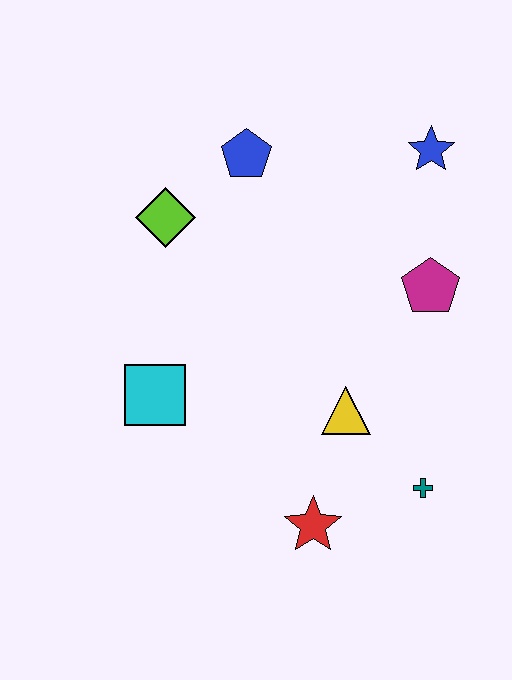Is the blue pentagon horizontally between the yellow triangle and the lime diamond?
Yes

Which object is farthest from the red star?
The blue star is farthest from the red star.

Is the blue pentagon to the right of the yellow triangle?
No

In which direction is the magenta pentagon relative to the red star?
The magenta pentagon is above the red star.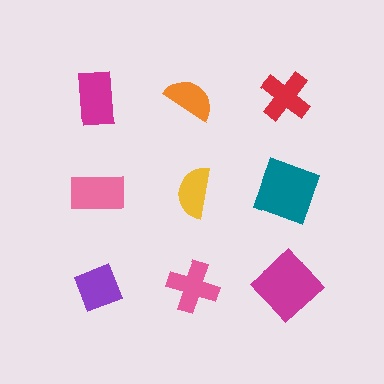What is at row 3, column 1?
A purple diamond.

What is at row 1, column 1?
A magenta rectangle.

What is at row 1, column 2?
An orange semicircle.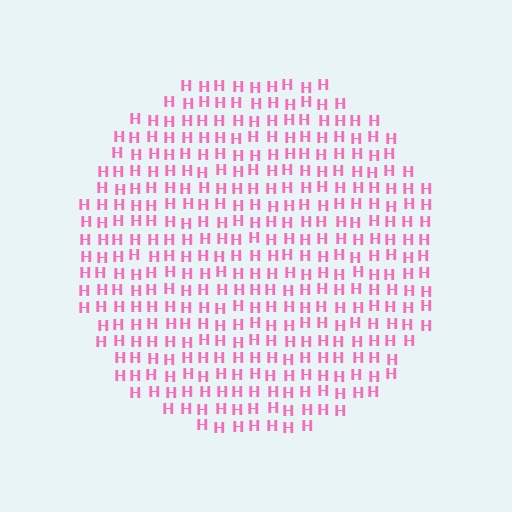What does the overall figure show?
The overall figure shows a circle.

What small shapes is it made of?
It is made of small letter H's.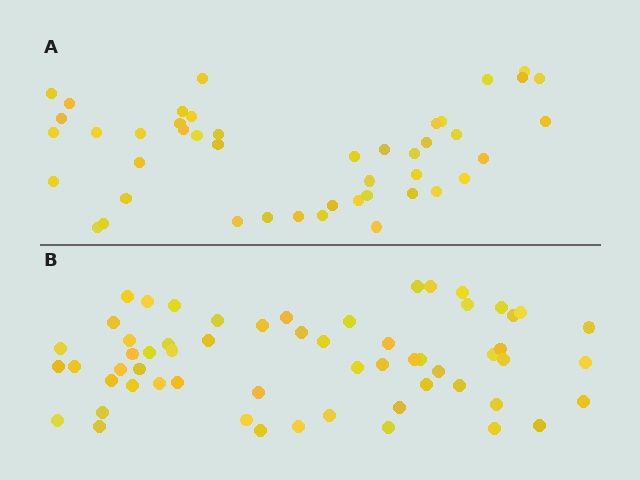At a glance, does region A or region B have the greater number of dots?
Region B (the bottom region) has more dots.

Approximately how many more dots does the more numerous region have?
Region B has approximately 15 more dots than region A.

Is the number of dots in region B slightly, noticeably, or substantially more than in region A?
Region B has noticeably more, but not dramatically so. The ratio is roughly 1.3 to 1.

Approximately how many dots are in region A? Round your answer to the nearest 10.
About 40 dots. (The exact count is 45, which rounds to 40.)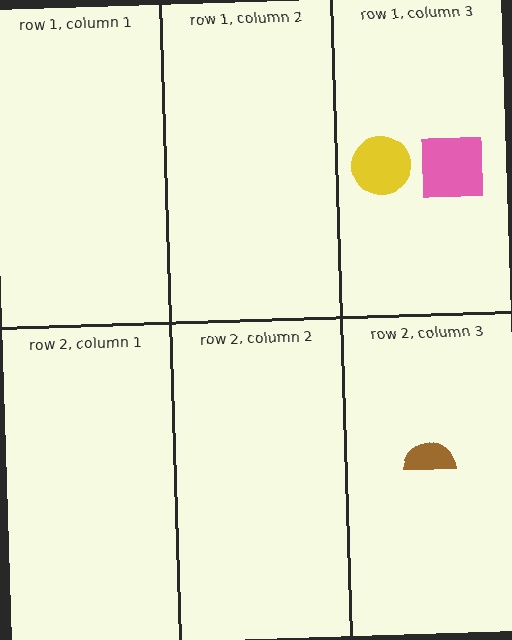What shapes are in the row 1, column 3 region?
The yellow circle, the pink square.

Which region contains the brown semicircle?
The row 2, column 3 region.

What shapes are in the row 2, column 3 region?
The brown semicircle.